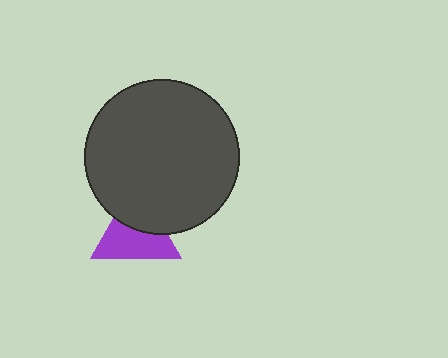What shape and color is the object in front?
The object in front is a dark gray circle.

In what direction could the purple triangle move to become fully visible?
The purple triangle could move down. That would shift it out from behind the dark gray circle entirely.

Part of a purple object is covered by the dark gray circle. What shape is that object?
It is a triangle.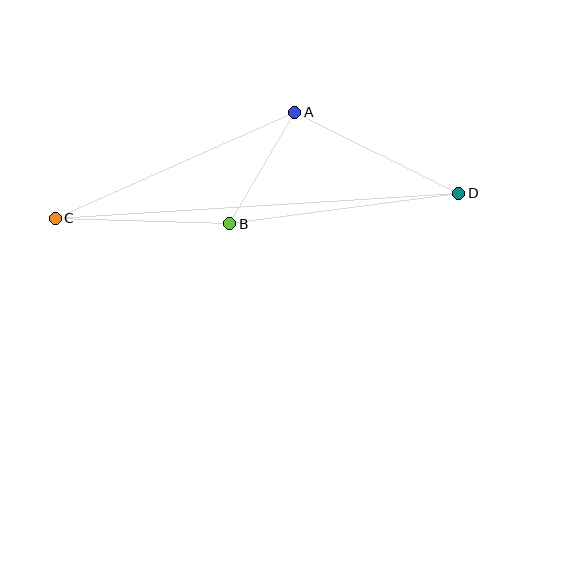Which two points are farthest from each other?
Points C and D are farthest from each other.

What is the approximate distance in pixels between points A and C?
The distance between A and C is approximately 262 pixels.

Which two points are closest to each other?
Points A and B are closest to each other.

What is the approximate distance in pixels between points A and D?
The distance between A and D is approximately 183 pixels.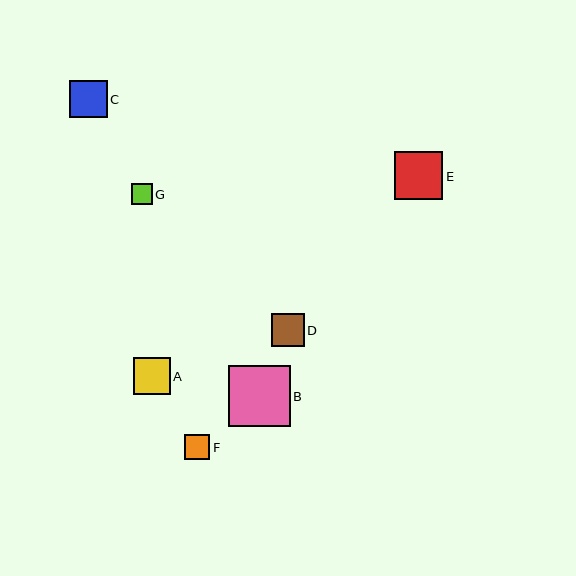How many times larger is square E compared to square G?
Square E is approximately 2.3 times the size of square G.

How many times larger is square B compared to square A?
Square B is approximately 1.7 times the size of square A.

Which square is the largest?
Square B is the largest with a size of approximately 62 pixels.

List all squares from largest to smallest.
From largest to smallest: B, E, C, A, D, F, G.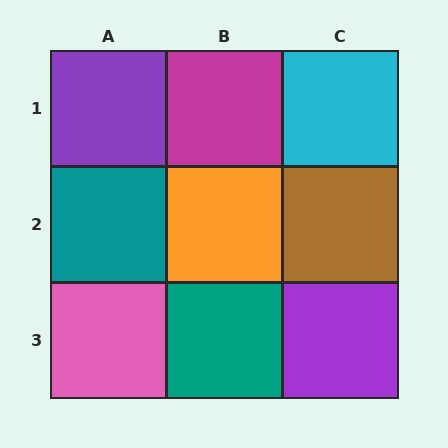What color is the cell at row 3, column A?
Pink.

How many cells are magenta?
1 cell is magenta.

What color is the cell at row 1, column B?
Magenta.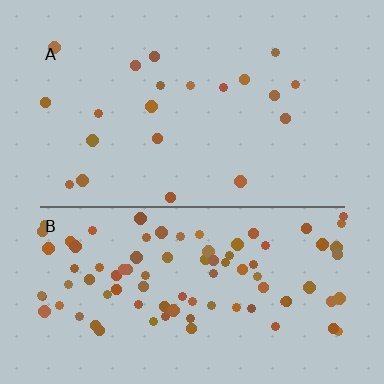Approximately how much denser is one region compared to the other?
Approximately 4.3× — region B over region A.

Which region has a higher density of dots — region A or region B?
B (the bottom).